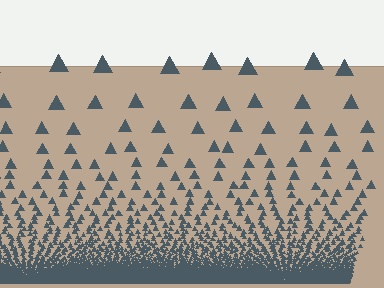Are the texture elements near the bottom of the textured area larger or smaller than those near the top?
Smaller. The gradient is inverted — elements near the bottom are smaller and denser.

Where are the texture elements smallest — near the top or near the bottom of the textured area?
Near the bottom.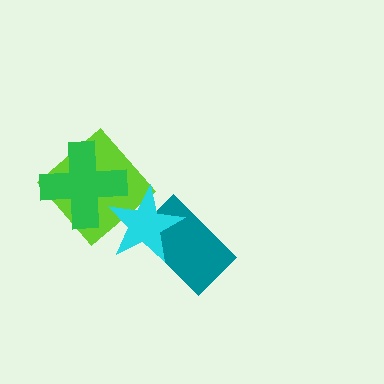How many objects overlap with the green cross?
2 objects overlap with the green cross.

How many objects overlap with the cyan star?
3 objects overlap with the cyan star.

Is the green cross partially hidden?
Yes, it is partially covered by another shape.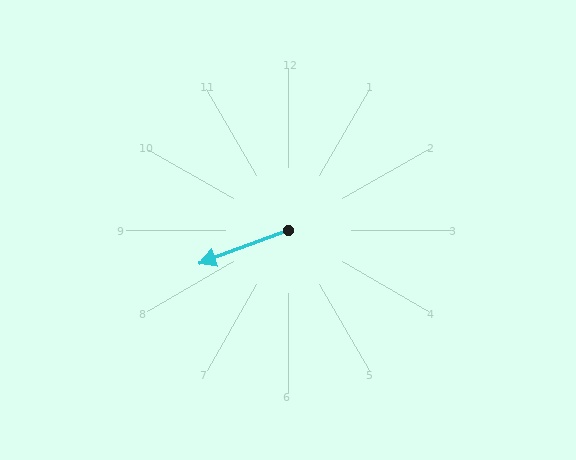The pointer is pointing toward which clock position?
Roughly 8 o'clock.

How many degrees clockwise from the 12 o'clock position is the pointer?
Approximately 249 degrees.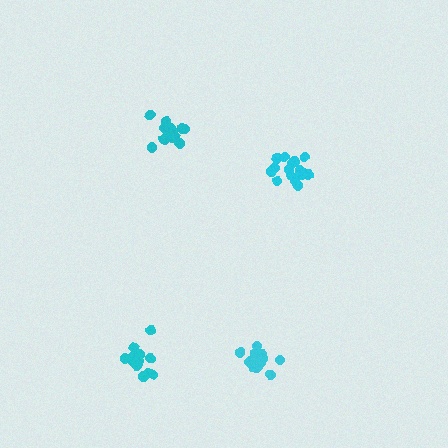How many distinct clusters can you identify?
There are 4 distinct clusters.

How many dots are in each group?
Group 1: 19 dots, Group 2: 13 dots, Group 3: 18 dots, Group 4: 19 dots (69 total).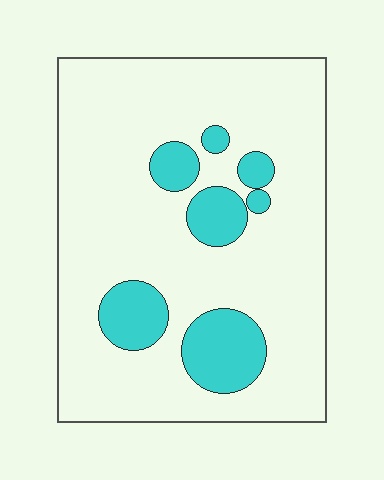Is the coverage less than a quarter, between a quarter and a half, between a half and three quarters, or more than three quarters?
Less than a quarter.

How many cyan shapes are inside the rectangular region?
7.